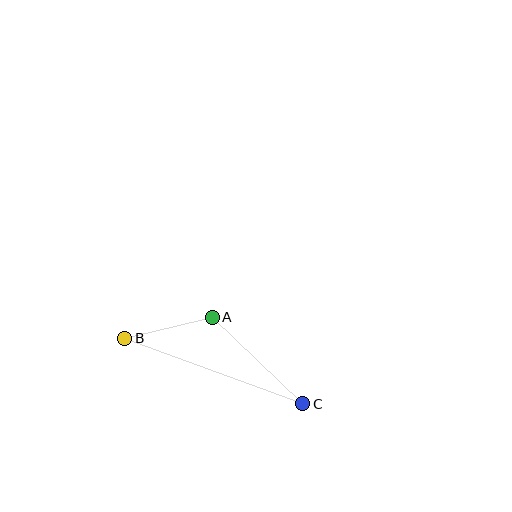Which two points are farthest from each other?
Points B and C are farthest from each other.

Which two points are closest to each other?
Points A and B are closest to each other.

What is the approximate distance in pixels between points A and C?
The distance between A and C is approximately 125 pixels.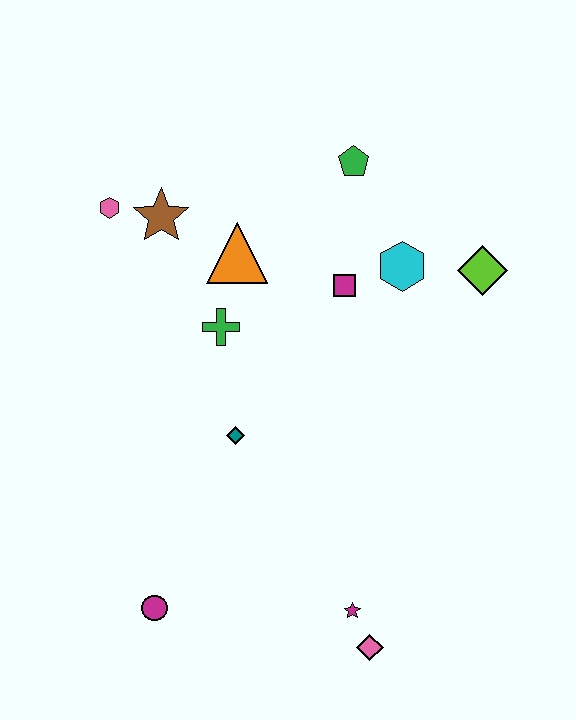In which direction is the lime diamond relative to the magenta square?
The lime diamond is to the right of the magenta square.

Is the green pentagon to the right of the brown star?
Yes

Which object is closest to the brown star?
The pink hexagon is closest to the brown star.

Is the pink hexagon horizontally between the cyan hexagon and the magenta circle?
No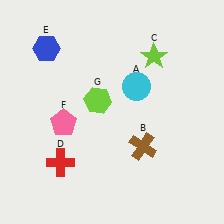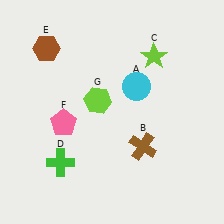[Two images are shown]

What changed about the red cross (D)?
In Image 1, D is red. In Image 2, it changed to green.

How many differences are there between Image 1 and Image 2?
There are 2 differences between the two images.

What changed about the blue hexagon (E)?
In Image 1, E is blue. In Image 2, it changed to brown.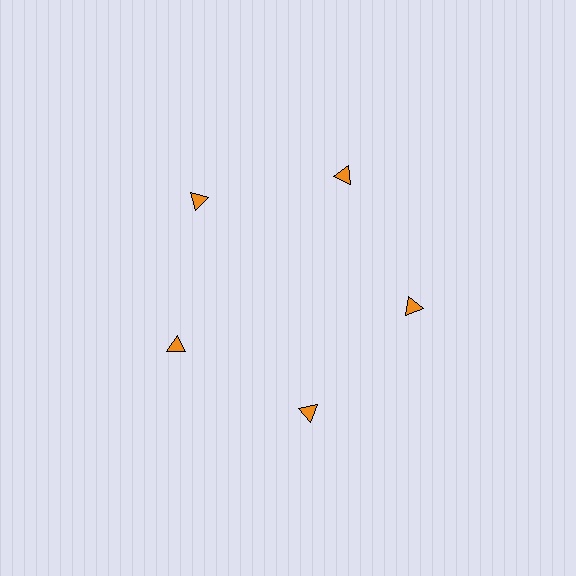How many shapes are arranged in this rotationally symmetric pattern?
There are 5 shapes, arranged in 5 groups of 1.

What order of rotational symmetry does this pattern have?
This pattern has 5-fold rotational symmetry.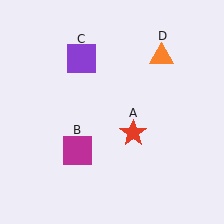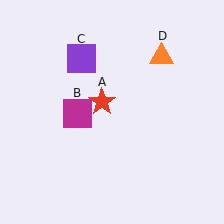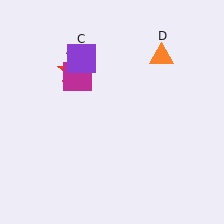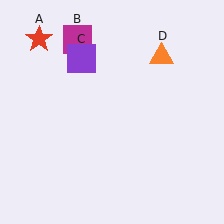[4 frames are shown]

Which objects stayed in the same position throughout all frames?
Purple square (object C) and orange triangle (object D) remained stationary.